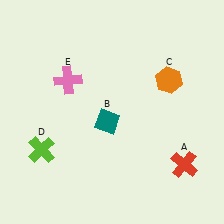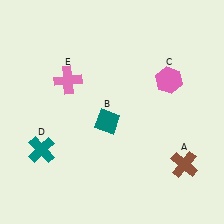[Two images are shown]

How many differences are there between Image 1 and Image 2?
There are 3 differences between the two images.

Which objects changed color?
A changed from red to brown. C changed from orange to pink. D changed from lime to teal.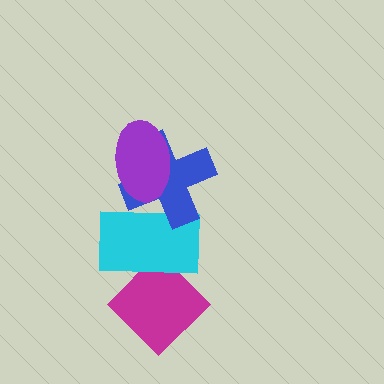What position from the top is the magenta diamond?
The magenta diamond is 4th from the top.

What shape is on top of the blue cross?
The purple ellipse is on top of the blue cross.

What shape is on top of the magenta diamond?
The cyan rectangle is on top of the magenta diamond.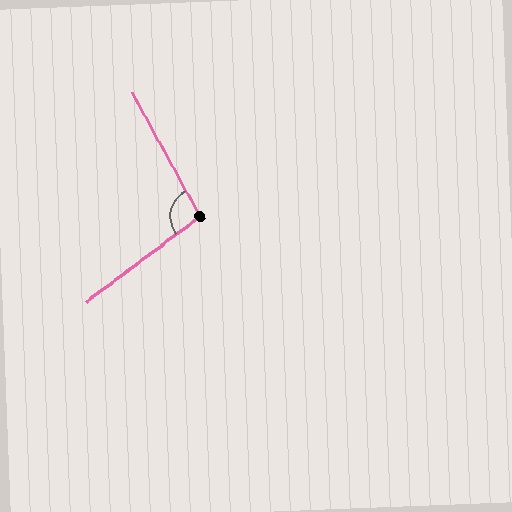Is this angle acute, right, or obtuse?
It is obtuse.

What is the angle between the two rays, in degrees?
Approximately 98 degrees.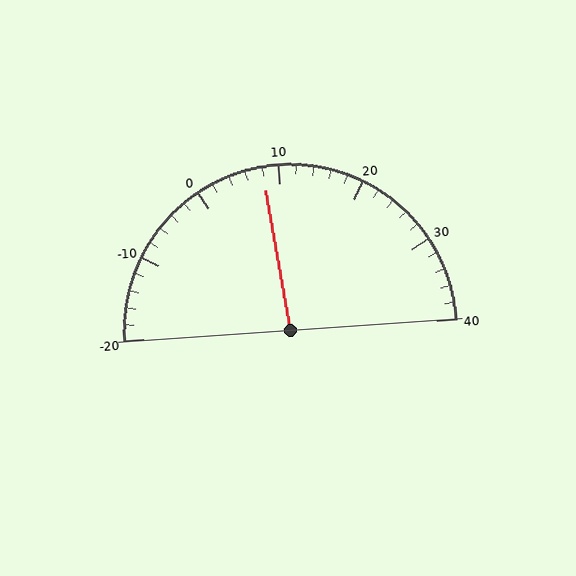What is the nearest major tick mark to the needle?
The nearest major tick mark is 10.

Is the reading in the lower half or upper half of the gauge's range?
The reading is in the lower half of the range (-20 to 40).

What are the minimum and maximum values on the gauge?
The gauge ranges from -20 to 40.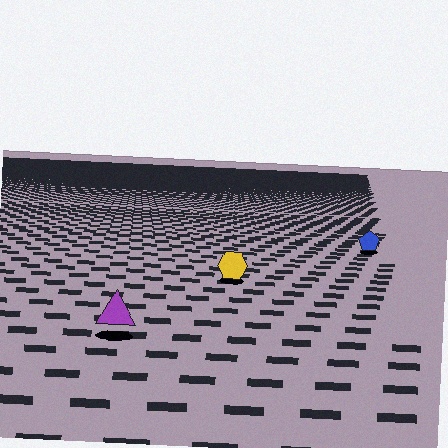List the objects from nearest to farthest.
From nearest to farthest: the purple triangle, the yellow hexagon, the blue pentagon.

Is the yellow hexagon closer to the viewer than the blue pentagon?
Yes. The yellow hexagon is closer — you can tell from the texture gradient: the ground texture is coarser near it.